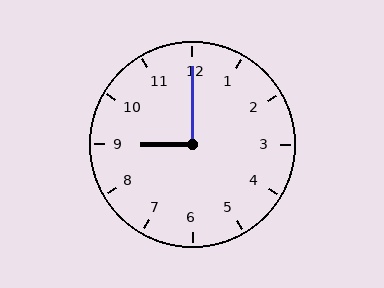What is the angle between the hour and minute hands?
Approximately 90 degrees.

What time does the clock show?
9:00.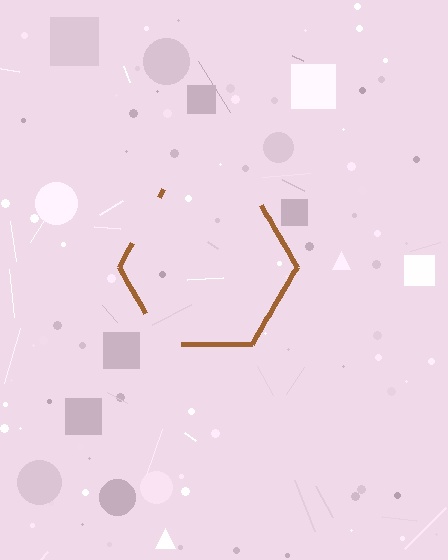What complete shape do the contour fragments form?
The contour fragments form a hexagon.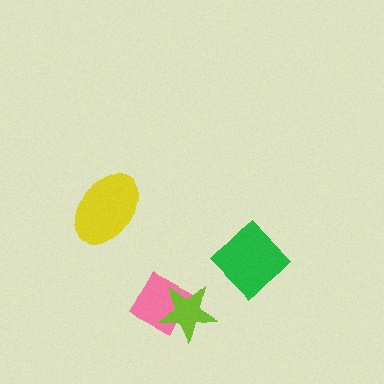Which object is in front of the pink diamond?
The lime star is in front of the pink diamond.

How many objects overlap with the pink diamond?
1 object overlaps with the pink diamond.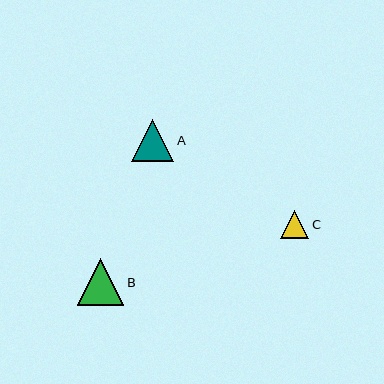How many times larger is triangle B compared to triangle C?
Triangle B is approximately 1.7 times the size of triangle C.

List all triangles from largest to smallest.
From largest to smallest: B, A, C.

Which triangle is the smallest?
Triangle C is the smallest with a size of approximately 28 pixels.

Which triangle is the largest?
Triangle B is the largest with a size of approximately 47 pixels.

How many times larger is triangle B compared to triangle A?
Triangle B is approximately 1.1 times the size of triangle A.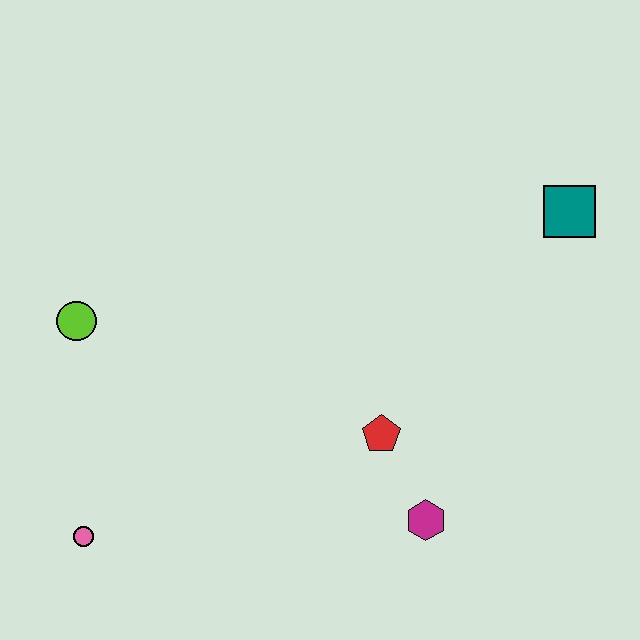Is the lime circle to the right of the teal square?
No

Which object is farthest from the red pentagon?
The lime circle is farthest from the red pentagon.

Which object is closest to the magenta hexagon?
The red pentagon is closest to the magenta hexagon.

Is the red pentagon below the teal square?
Yes